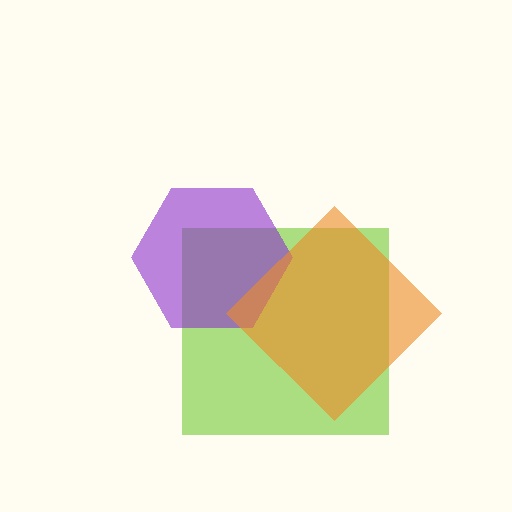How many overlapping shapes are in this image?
There are 3 overlapping shapes in the image.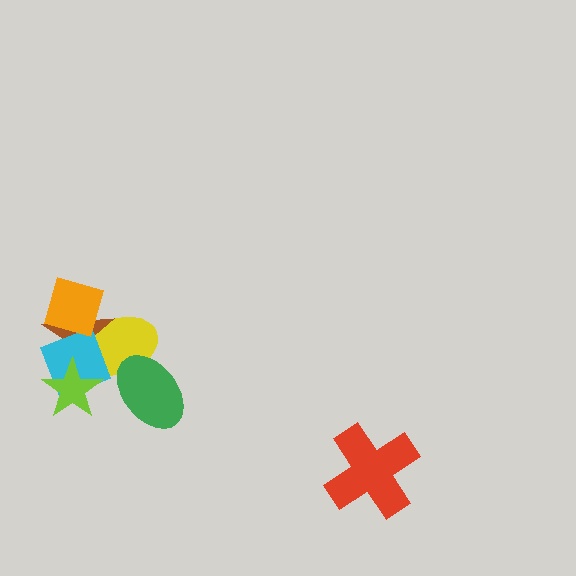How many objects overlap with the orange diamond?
2 objects overlap with the orange diamond.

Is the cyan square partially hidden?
Yes, it is partially covered by another shape.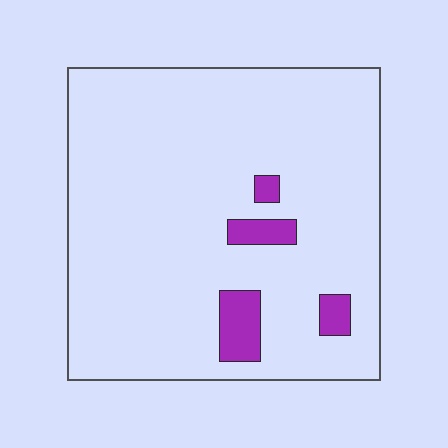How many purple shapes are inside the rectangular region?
4.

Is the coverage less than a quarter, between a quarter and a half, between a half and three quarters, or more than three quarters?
Less than a quarter.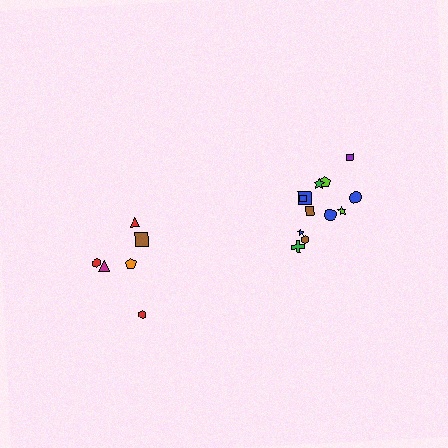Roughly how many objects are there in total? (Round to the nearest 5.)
Roughly 20 objects in total.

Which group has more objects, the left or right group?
The right group.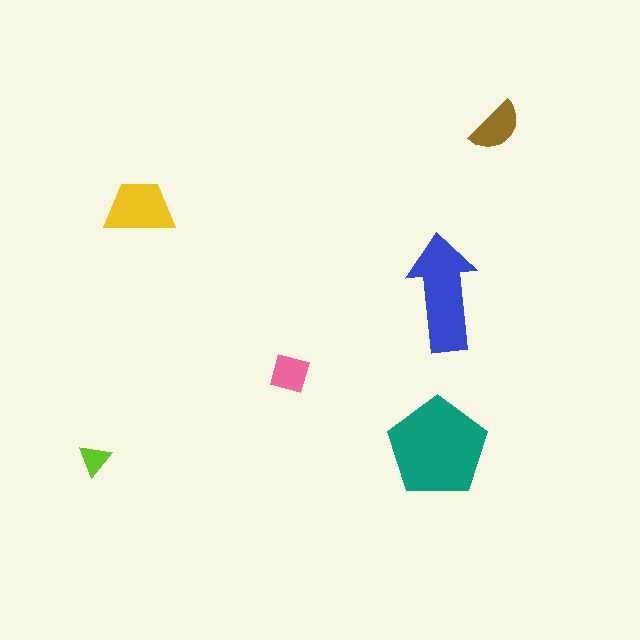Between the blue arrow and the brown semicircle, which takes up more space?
The blue arrow.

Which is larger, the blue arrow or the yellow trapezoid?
The blue arrow.